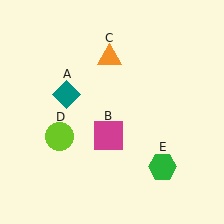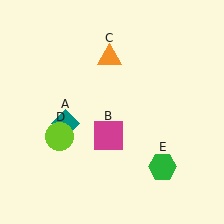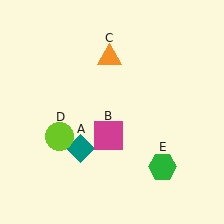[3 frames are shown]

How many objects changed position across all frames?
1 object changed position: teal diamond (object A).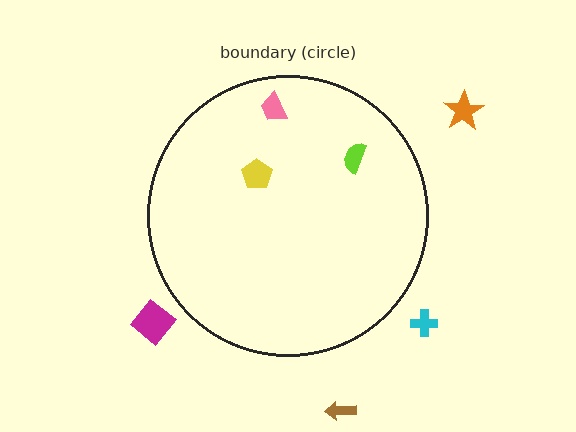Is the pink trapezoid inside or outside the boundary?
Inside.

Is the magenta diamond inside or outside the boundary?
Outside.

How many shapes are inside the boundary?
3 inside, 4 outside.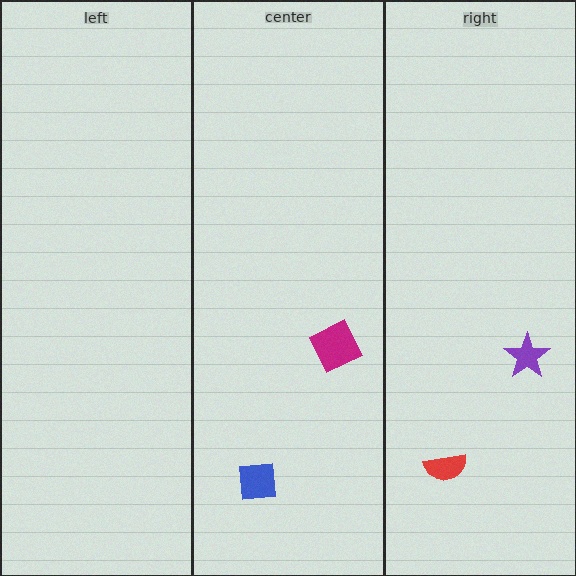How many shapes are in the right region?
2.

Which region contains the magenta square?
The center region.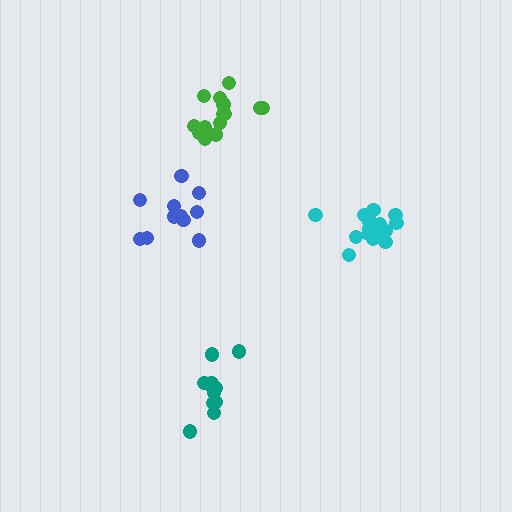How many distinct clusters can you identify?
There are 4 distinct clusters.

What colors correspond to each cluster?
The clusters are colored: teal, blue, green, cyan.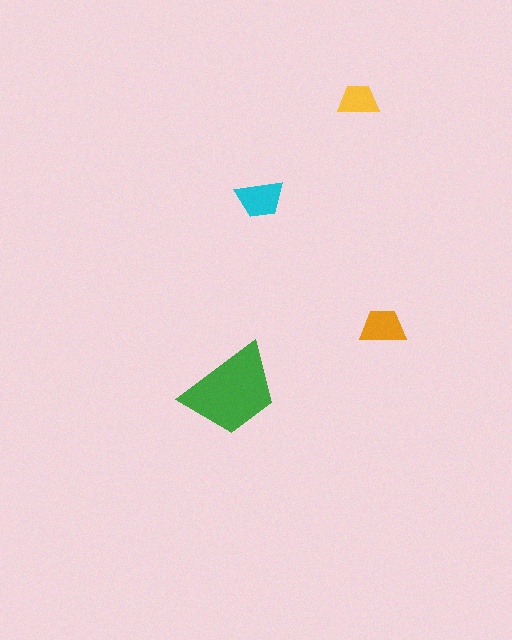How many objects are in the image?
There are 4 objects in the image.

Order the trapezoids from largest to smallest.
the green one, the cyan one, the orange one, the yellow one.